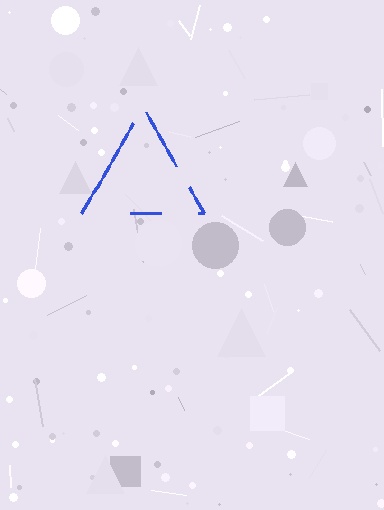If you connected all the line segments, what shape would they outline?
They would outline a triangle.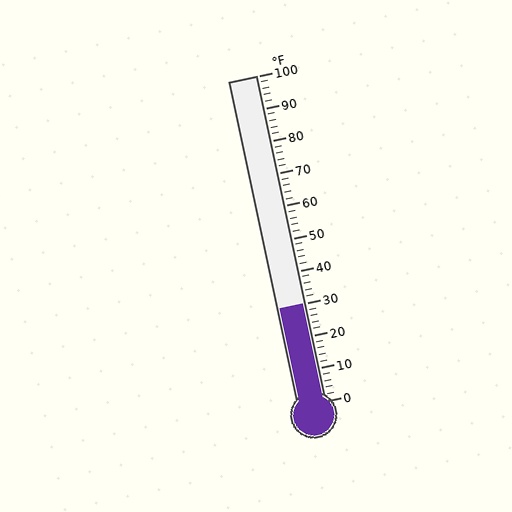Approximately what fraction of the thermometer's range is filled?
The thermometer is filled to approximately 30% of its range.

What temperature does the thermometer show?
The thermometer shows approximately 30°F.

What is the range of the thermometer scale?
The thermometer scale ranges from 0°F to 100°F.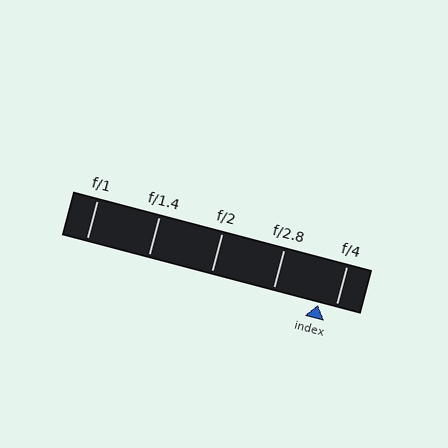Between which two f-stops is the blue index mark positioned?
The index mark is between f/2.8 and f/4.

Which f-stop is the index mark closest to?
The index mark is closest to f/4.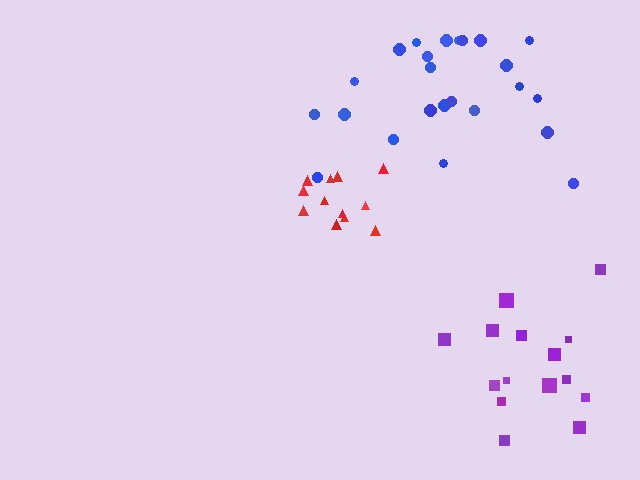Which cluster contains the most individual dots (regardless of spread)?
Blue (24).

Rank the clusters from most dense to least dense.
red, blue, purple.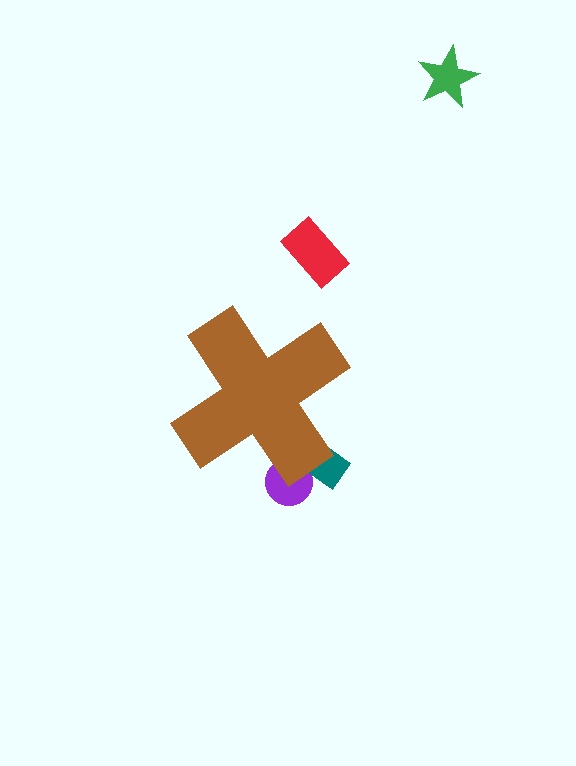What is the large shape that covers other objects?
A brown cross.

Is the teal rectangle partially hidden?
Yes, the teal rectangle is partially hidden behind the brown cross.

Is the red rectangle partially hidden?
No, the red rectangle is fully visible.